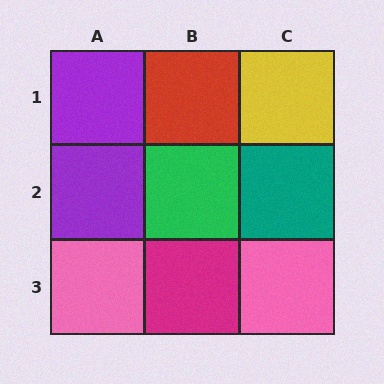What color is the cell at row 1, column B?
Red.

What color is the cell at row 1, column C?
Yellow.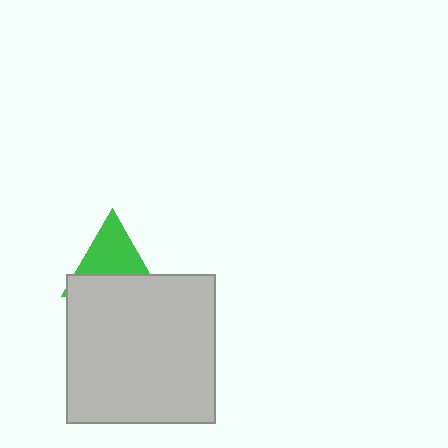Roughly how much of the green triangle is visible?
About half of it is visible (roughly 54%).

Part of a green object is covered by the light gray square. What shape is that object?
It is a triangle.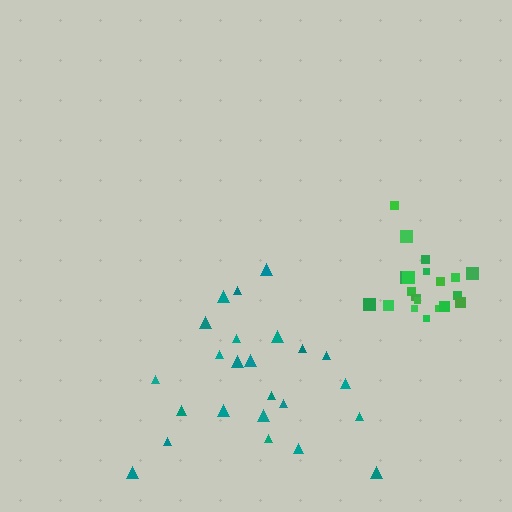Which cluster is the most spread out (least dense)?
Teal.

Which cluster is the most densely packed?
Green.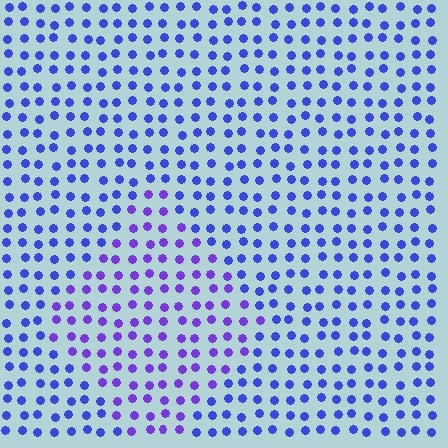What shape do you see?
I see a diamond.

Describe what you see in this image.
The image is filled with small blue elements in a uniform arrangement. A diamond-shaped region is visible where the elements are tinted to a slightly different hue, forming a subtle color boundary.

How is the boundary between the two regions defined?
The boundary is defined purely by a slight shift in hue (about 28 degrees). Spacing, size, and orientation are identical on both sides.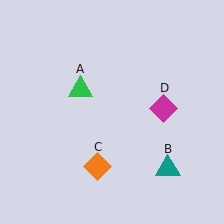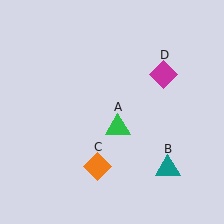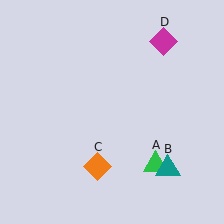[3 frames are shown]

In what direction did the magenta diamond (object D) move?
The magenta diamond (object D) moved up.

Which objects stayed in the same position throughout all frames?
Teal triangle (object B) and orange diamond (object C) remained stationary.